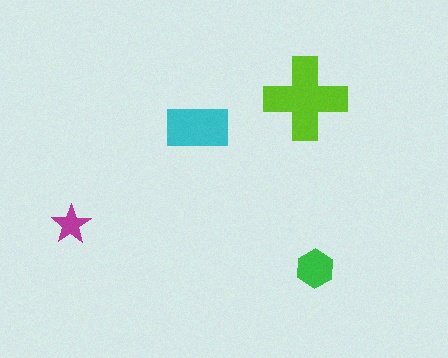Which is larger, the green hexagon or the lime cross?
The lime cross.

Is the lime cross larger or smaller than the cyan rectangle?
Larger.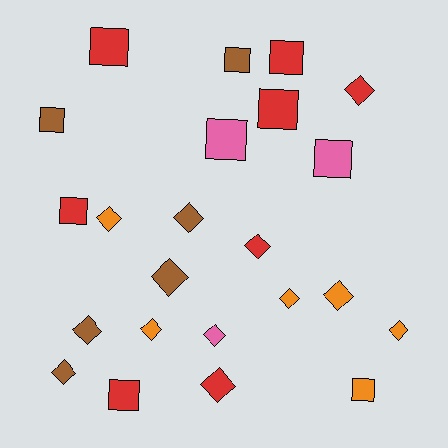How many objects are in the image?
There are 23 objects.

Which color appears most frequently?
Red, with 8 objects.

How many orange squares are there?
There is 1 orange square.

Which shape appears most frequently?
Diamond, with 13 objects.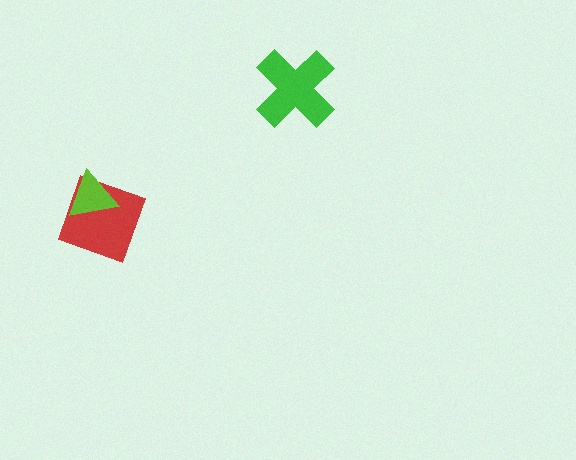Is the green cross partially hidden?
No, no other shape covers it.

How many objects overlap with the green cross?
0 objects overlap with the green cross.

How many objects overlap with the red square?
1 object overlaps with the red square.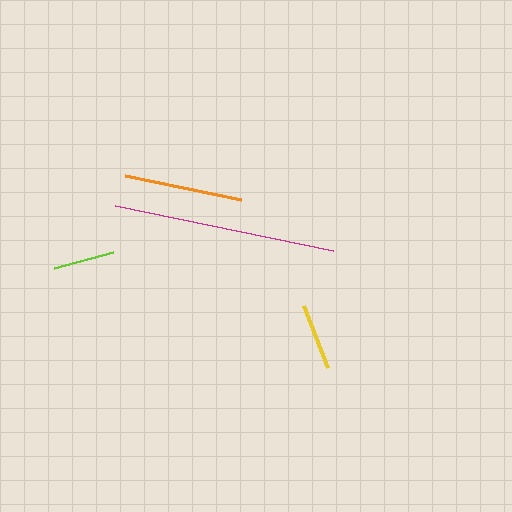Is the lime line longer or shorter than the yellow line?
The yellow line is longer than the lime line.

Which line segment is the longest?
The magenta line is the longest at approximately 223 pixels.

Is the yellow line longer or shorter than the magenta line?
The magenta line is longer than the yellow line.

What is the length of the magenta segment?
The magenta segment is approximately 223 pixels long.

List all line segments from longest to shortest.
From longest to shortest: magenta, orange, yellow, lime.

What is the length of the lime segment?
The lime segment is approximately 62 pixels long.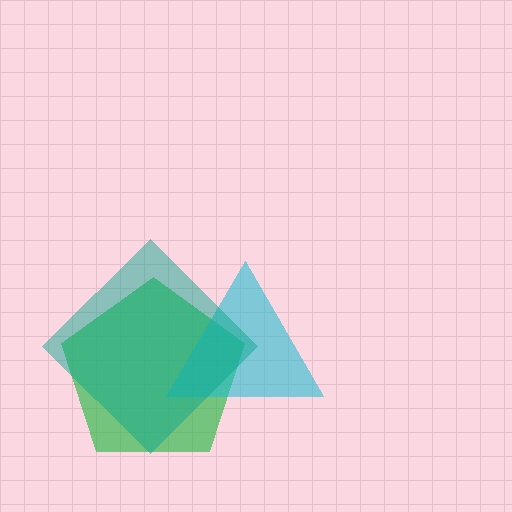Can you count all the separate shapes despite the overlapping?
Yes, there are 3 separate shapes.